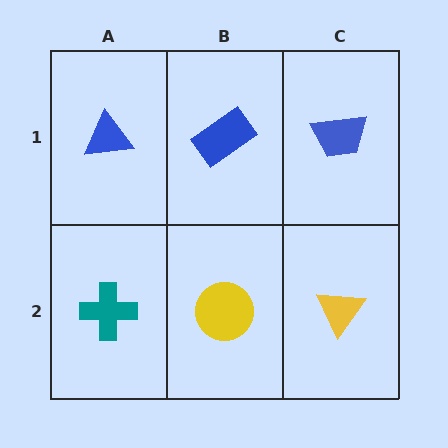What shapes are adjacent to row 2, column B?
A blue rectangle (row 1, column B), a teal cross (row 2, column A), a yellow triangle (row 2, column C).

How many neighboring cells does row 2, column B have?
3.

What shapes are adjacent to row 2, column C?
A blue trapezoid (row 1, column C), a yellow circle (row 2, column B).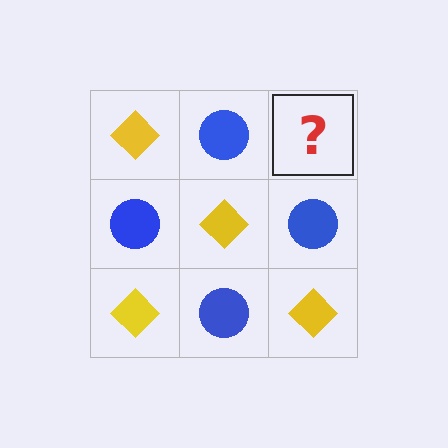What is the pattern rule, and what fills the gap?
The rule is that it alternates yellow diamond and blue circle in a checkerboard pattern. The gap should be filled with a yellow diamond.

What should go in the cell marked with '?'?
The missing cell should contain a yellow diamond.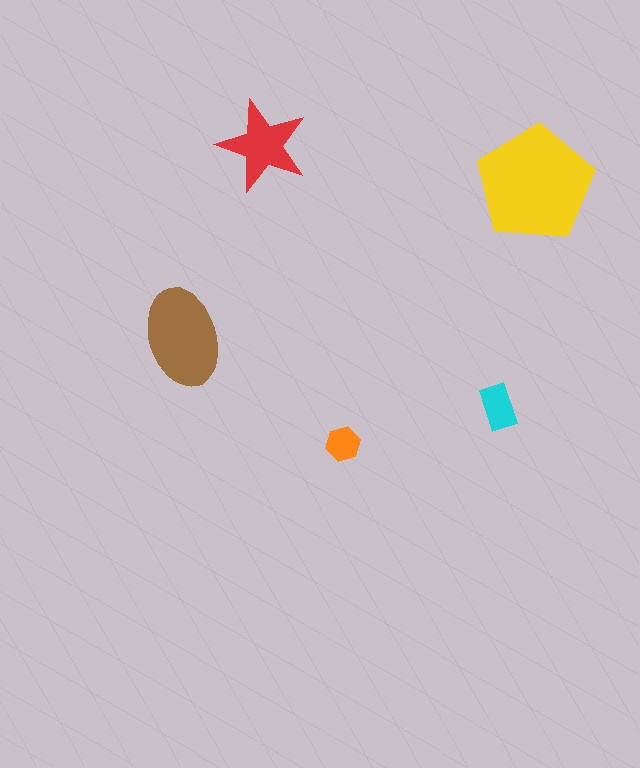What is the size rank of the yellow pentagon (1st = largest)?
1st.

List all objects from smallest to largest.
The orange hexagon, the cyan rectangle, the red star, the brown ellipse, the yellow pentagon.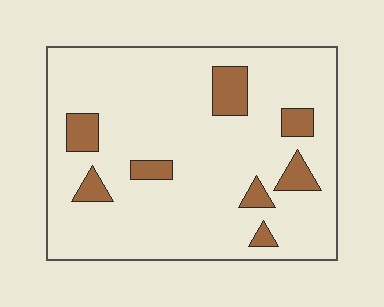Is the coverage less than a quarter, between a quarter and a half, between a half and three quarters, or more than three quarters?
Less than a quarter.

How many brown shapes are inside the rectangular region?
8.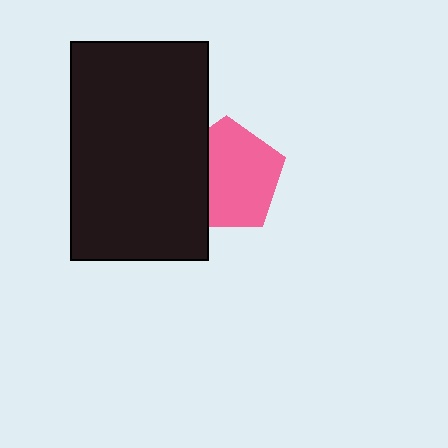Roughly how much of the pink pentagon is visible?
Most of it is visible (roughly 70%).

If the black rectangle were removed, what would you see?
You would see the complete pink pentagon.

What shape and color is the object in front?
The object in front is a black rectangle.